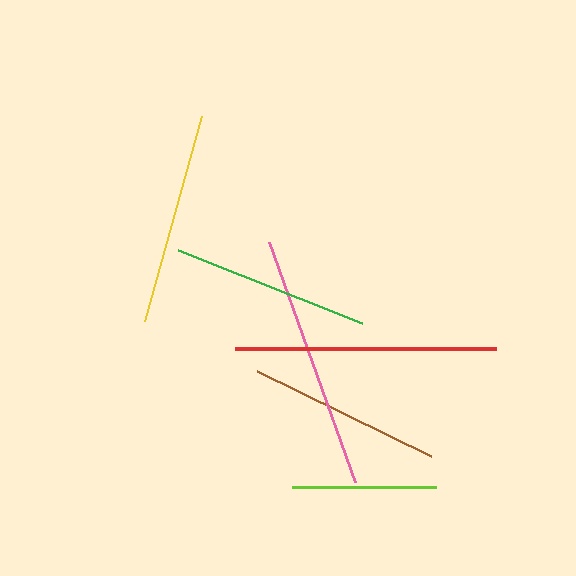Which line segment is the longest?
The red line is the longest at approximately 261 pixels.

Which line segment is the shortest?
The lime line is the shortest at approximately 143 pixels.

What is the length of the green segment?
The green segment is approximately 199 pixels long.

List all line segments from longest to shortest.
From longest to shortest: red, pink, yellow, green, brown, lime.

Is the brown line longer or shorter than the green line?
The green line is longer than the brown line.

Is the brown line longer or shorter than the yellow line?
The yellow line is longer than the brown line.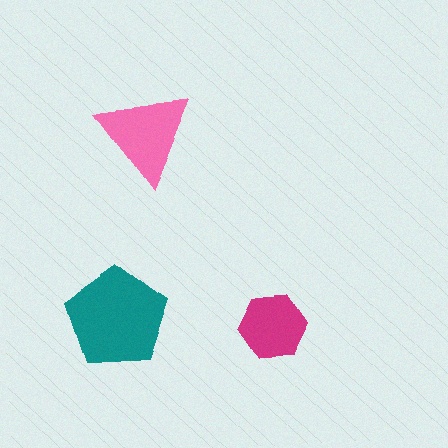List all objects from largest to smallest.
The teal pentagon, the pink triangle, the magenta hexagon.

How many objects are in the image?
There are 3 objects in the image.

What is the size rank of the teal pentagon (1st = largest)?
1st.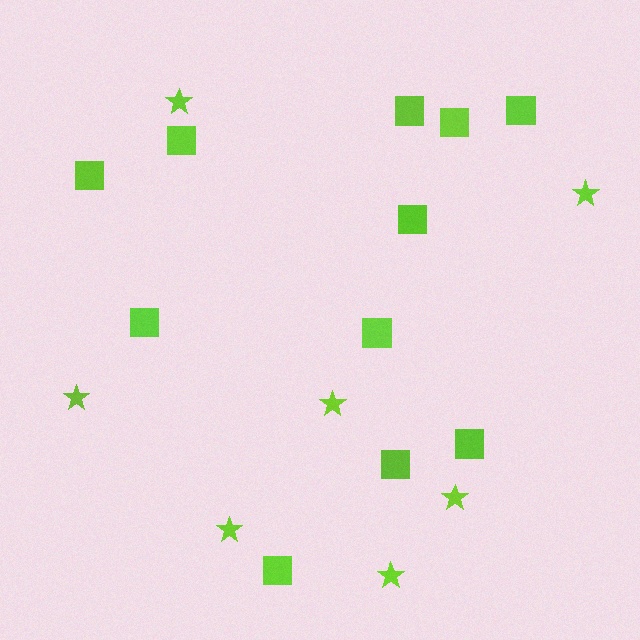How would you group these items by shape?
There are 2 groups: one group of squares (11) and one group of stars (7).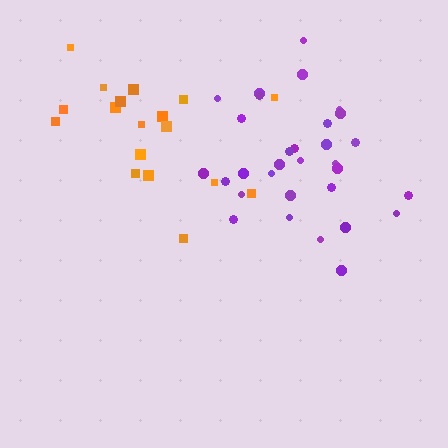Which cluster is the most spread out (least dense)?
Orange.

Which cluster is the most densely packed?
Purple.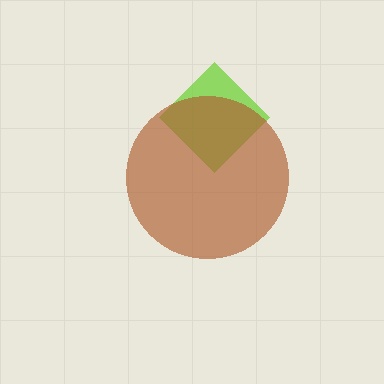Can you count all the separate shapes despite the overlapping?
Yes, there are 2 separate shapes.